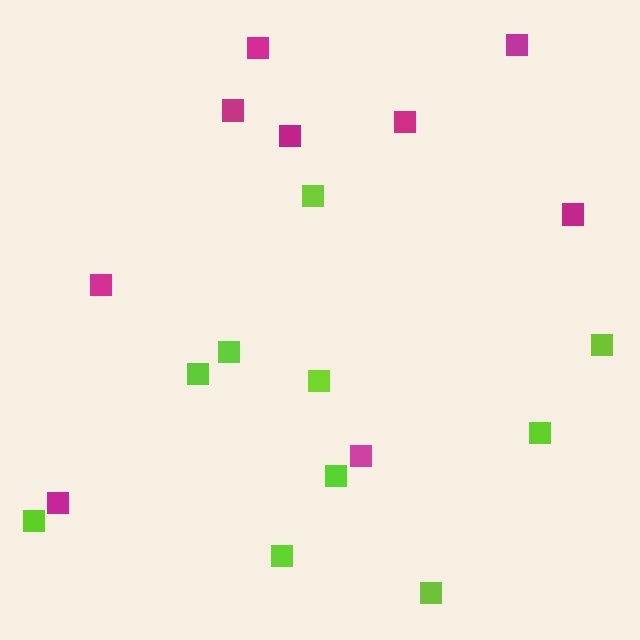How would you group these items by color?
There are 2 groups: one group of lime squares (10) and one group of magenta squares (9).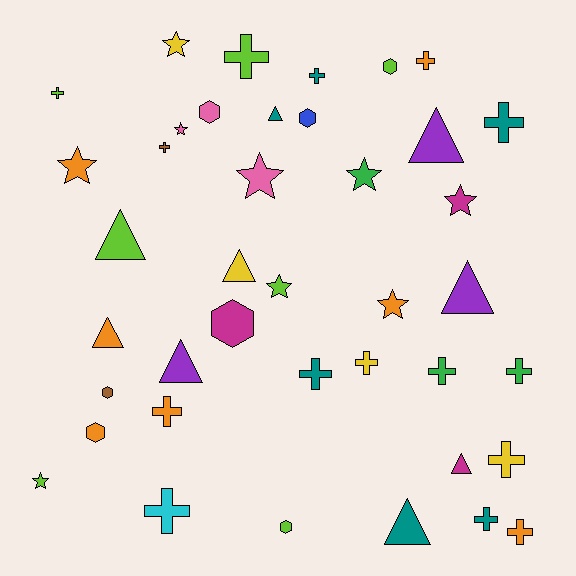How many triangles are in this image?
There are 9 triangles.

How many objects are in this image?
There are 40 objects.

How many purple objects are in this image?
There are 3 purple objects.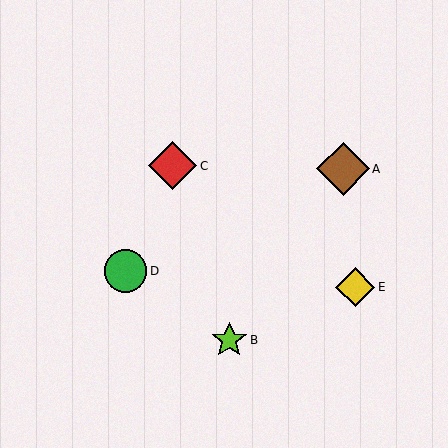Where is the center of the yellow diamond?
The center of the yellow diamond is at (355, 287).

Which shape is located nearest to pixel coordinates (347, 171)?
The brown diamond (labeled A) at (343, 169) is nearest to that location.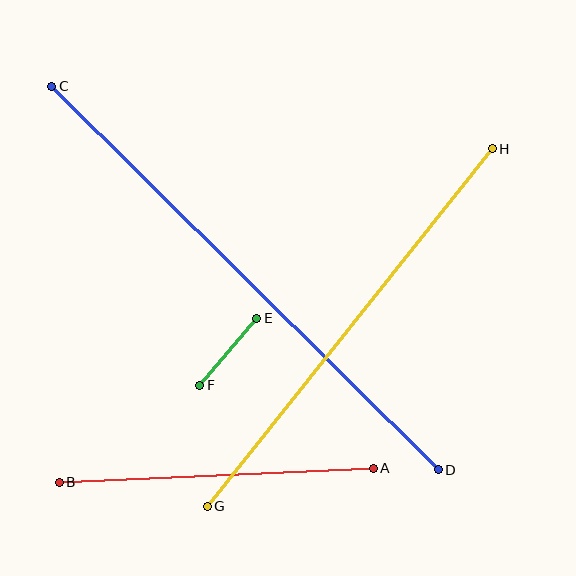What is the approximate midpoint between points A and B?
The midpoint is at approximately (216, 475) pixels.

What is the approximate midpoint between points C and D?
The midpoint is at approximately (245, 278) pixels.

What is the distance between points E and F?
The distance is approximately 88 pixels.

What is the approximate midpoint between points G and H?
The midpoint is at approximately (350, 327) pixels.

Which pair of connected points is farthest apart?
Points C and D are farthest apart.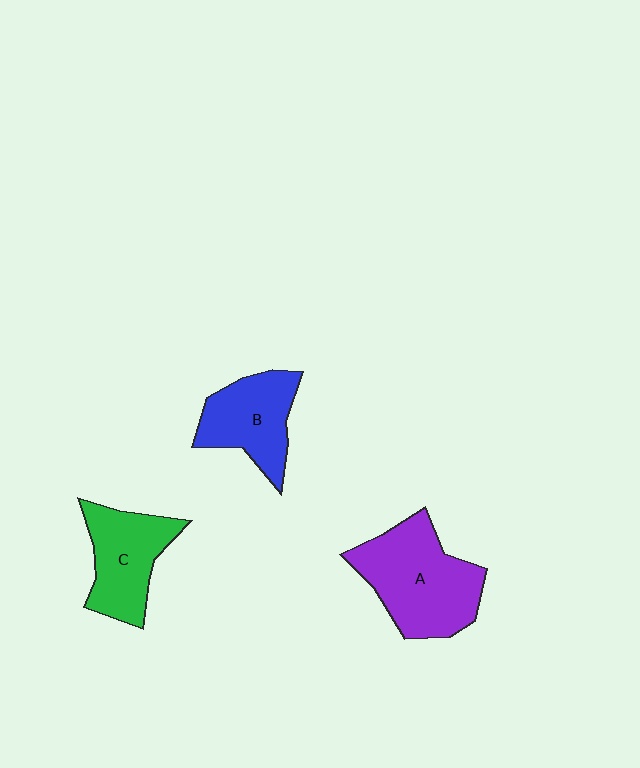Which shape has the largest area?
Shape A (purple).